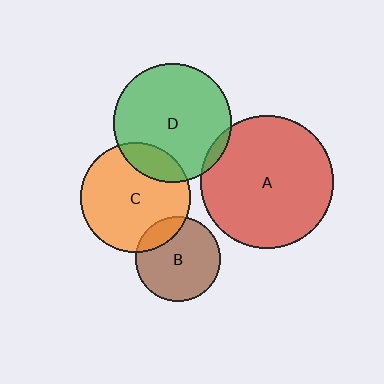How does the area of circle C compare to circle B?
Approximately 1.7 times.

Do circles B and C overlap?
Yes.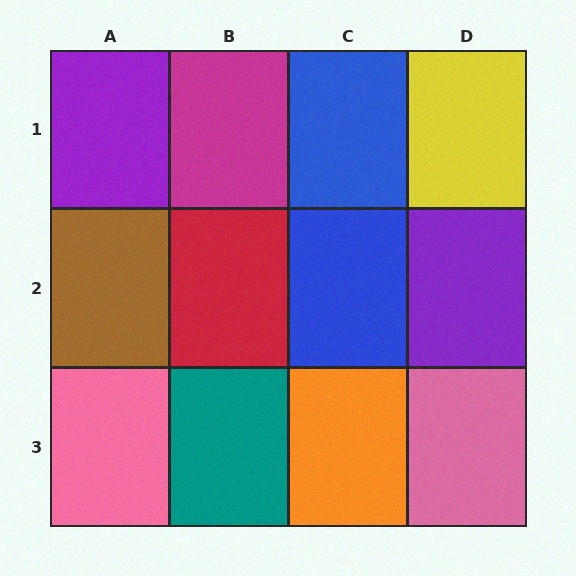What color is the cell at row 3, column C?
Orange.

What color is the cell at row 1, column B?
Magenta.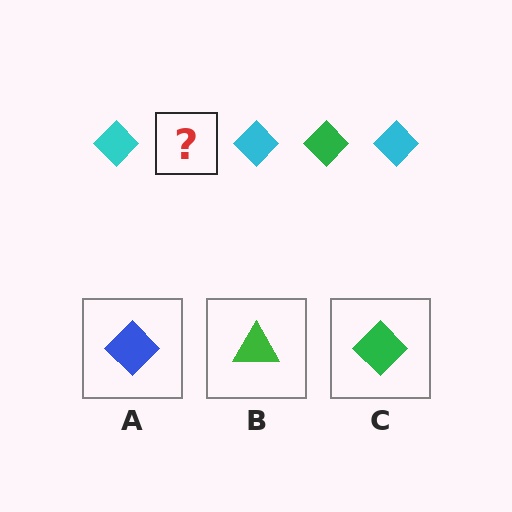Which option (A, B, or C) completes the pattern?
C.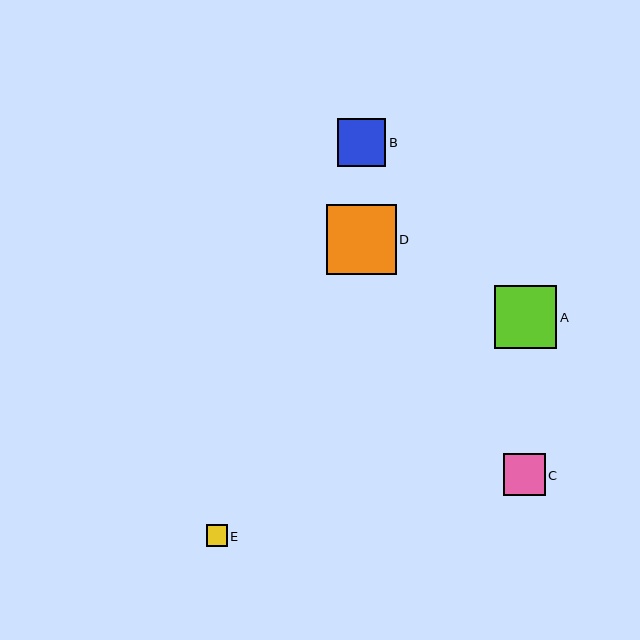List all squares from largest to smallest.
From largest to smallest: D, A, B, C, E.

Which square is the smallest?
Square E is the smallest with a size of approximately 21 pixels.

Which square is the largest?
Square D is the largest with a size of approximately 70 pixels.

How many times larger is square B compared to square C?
Square B is approximately 1.1 times the size of square C.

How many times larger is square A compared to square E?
Square A is approximately 3.0 times the size of square E.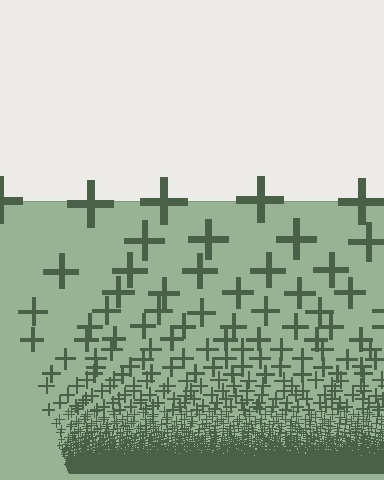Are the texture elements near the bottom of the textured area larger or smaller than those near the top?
Smaller. The gradient is inverted — elements near the bottom are smaller and denser.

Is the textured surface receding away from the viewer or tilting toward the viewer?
The surface appears to tilt toward the viewer. Texture elements get larger and sparser toward the top.